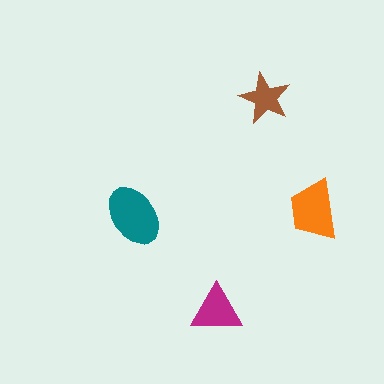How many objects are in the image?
There are 4 objects in the image.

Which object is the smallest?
The brown star.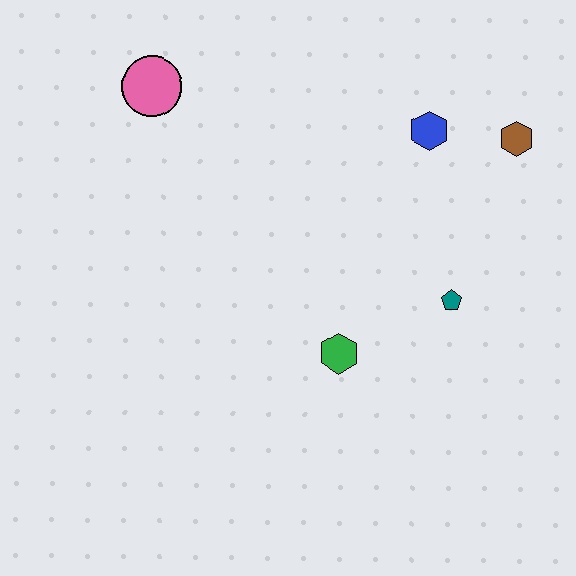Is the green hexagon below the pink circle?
Yes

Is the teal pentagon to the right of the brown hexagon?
No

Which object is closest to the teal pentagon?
The green hexagon is closest to the teal pentagon.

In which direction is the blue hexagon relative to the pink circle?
The blue hexagon is to the right of the pink circle.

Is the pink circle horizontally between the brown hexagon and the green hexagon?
No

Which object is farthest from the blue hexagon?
The pink circle is farthest from the blue hexagon.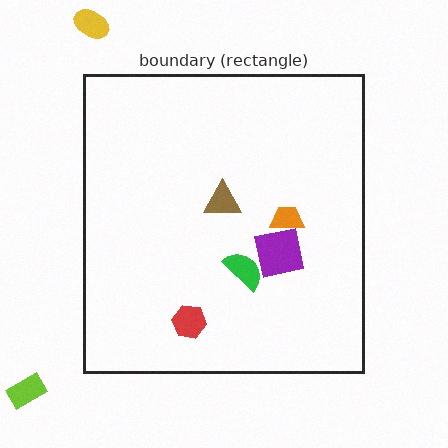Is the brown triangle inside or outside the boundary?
Inside.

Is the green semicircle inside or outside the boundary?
Inside.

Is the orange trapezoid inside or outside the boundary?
Inside.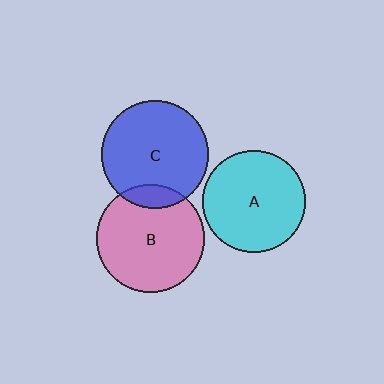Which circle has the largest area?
Circle B (pink).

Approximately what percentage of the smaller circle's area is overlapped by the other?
Approximately 10%.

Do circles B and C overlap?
Yes.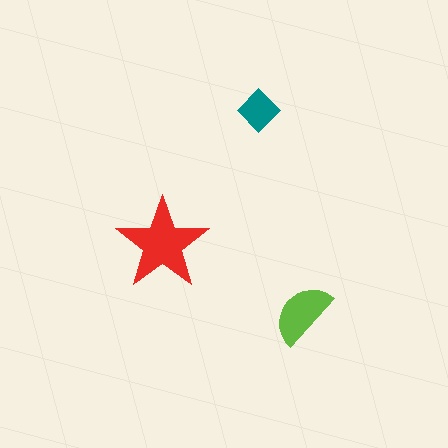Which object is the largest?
The red star.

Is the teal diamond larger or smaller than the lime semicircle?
Smaller.